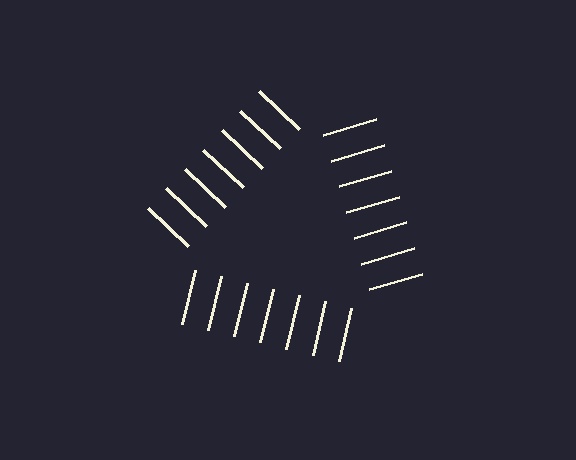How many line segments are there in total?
21 — 7 along each of the 3 edges.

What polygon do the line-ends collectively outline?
An illusory triangle — the line segments terminate on its edges but no continuous stroke is drawn.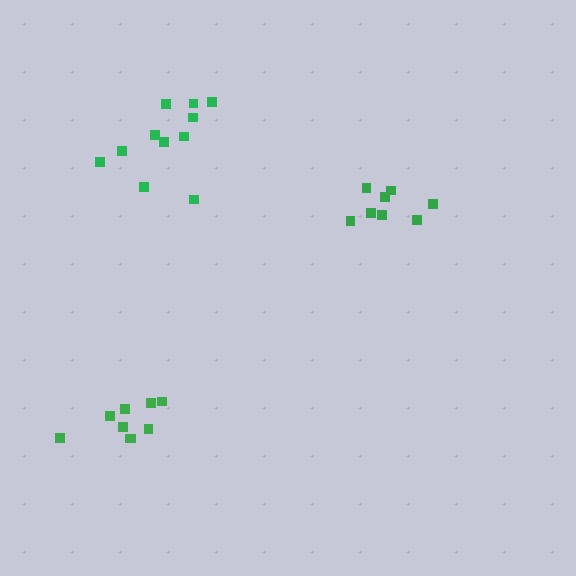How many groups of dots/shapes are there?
There are 3 groups.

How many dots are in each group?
Group 1: 8 dots, Group 2: 9 dots, Group 3: 11 dots (28 total).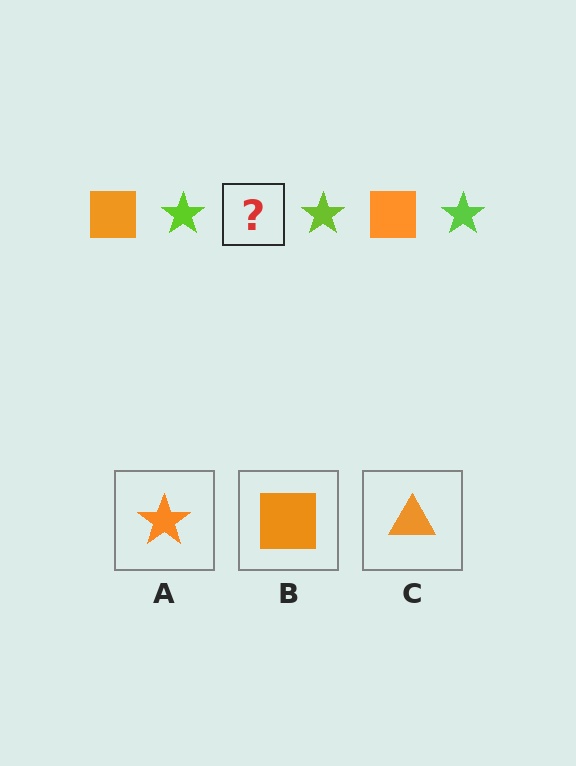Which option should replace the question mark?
Option B.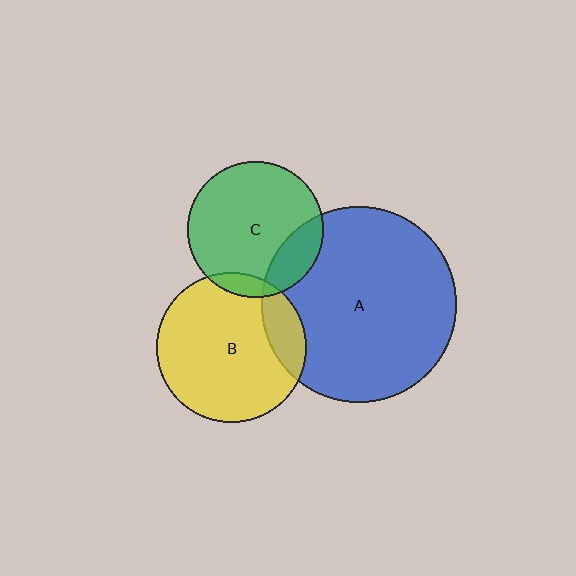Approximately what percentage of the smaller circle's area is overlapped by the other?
Approximately 10%.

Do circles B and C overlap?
Yes.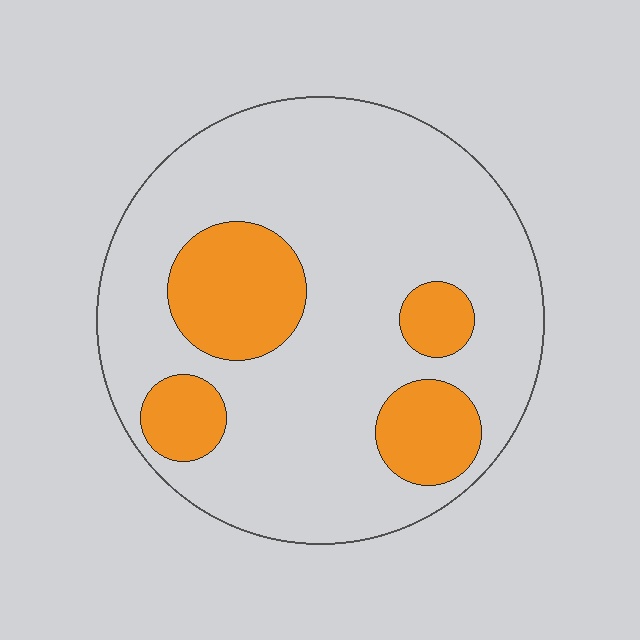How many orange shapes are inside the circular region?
4.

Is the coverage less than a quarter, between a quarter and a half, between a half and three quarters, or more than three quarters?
Less than a quarter.